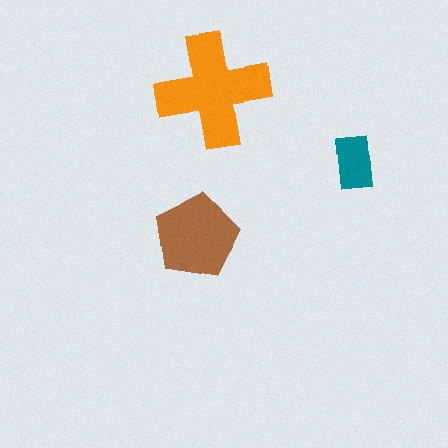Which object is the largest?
The orange cross.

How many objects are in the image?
There are 3 objects in the image.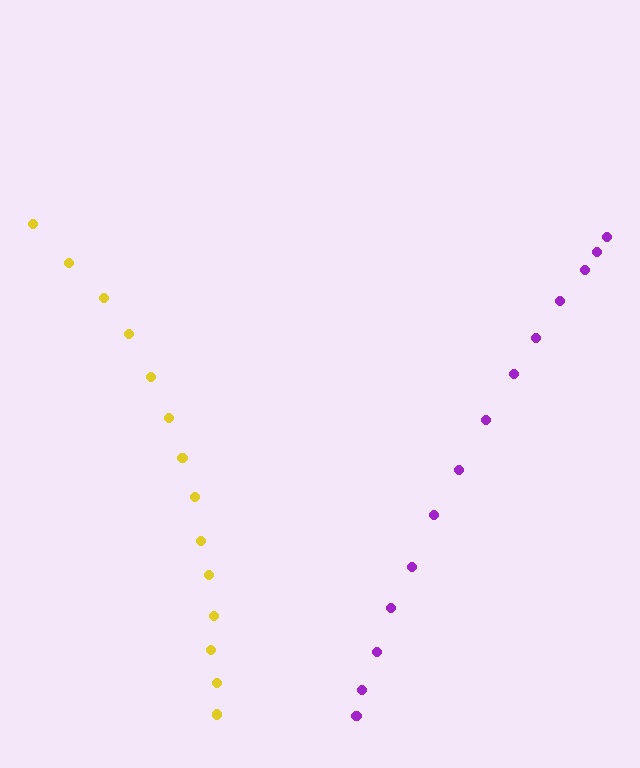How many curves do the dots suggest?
There are 2 distinct paths.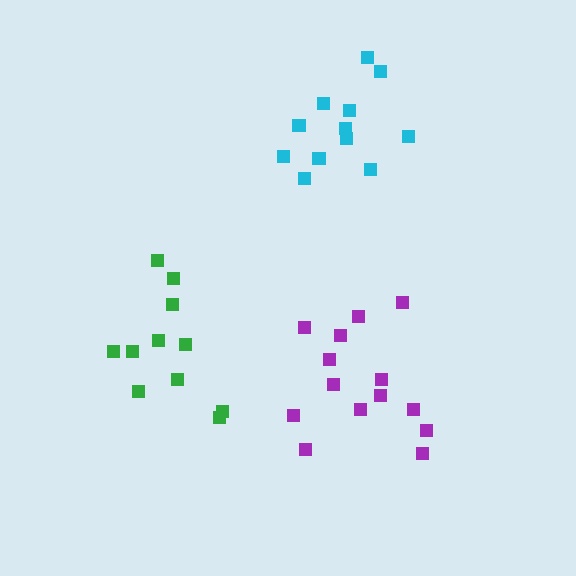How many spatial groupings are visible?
There are 3 spatial groupings.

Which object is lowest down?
The purple cluster is bottommost.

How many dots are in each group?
Group 1: 14 dots, Group 2: 12 dots, Group 3: 11 dots (37 total).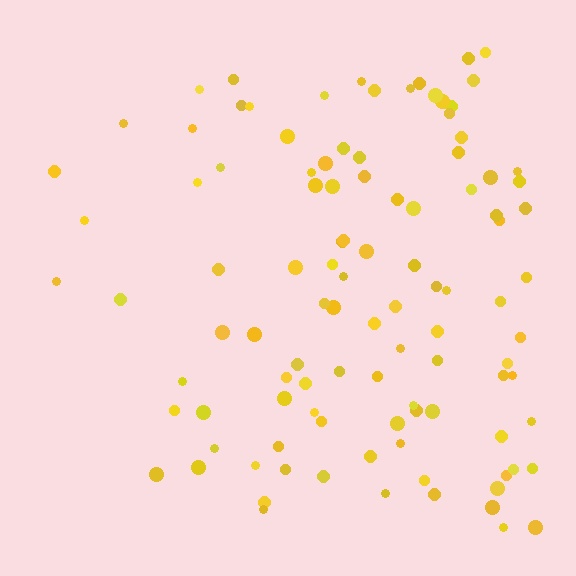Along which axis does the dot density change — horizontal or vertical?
Horizontal.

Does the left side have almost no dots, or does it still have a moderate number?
Still a moderate number, just noticeably fewer than the right.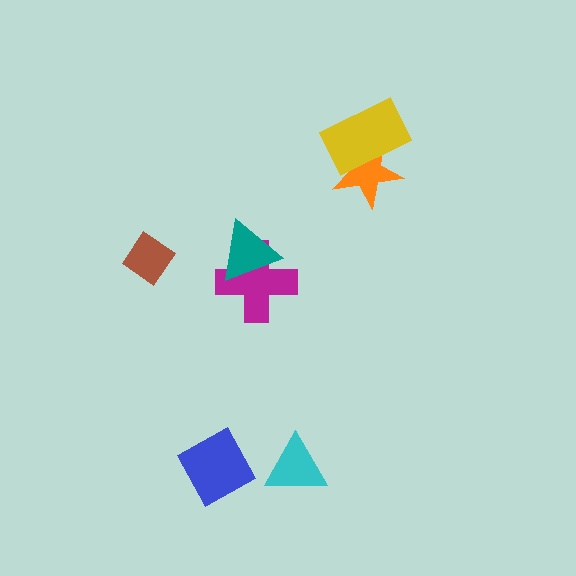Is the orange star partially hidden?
Yes, it is partially covered by another shape.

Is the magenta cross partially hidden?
Yes, it is partially covered by another shape.